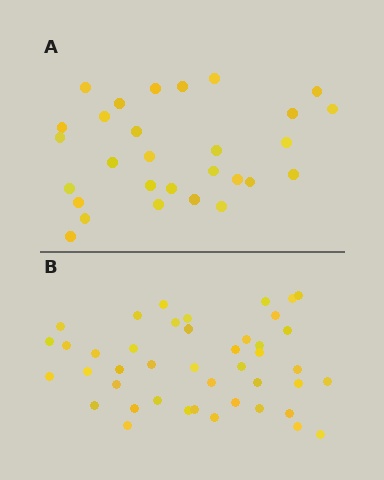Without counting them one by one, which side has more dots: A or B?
Region B (the bottom region) has more dots.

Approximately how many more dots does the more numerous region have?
Region B has approximately 15 more dots than region A.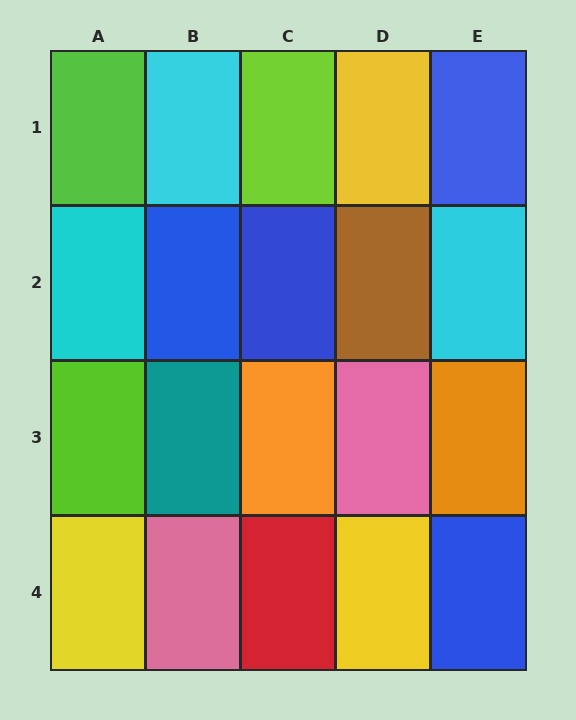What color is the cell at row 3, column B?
Teal.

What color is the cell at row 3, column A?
Lime.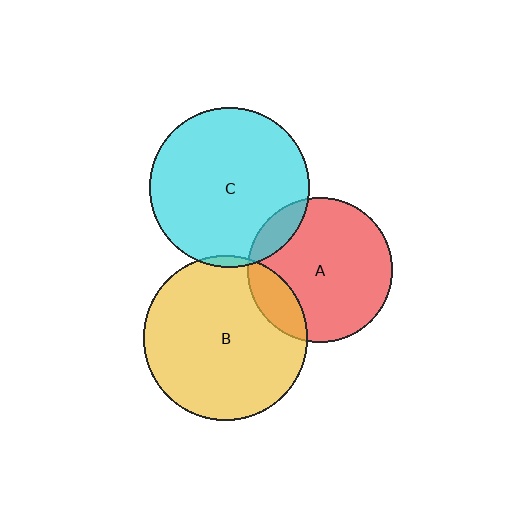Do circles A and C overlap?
Yes.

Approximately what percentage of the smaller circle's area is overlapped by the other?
Approximately 10%.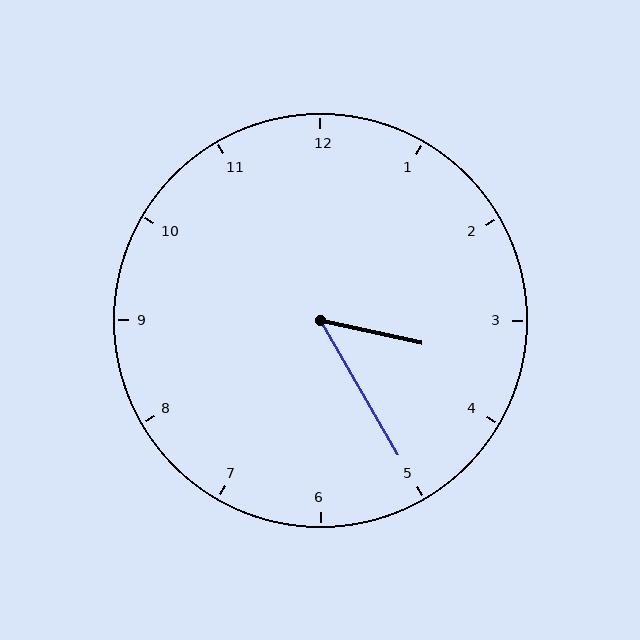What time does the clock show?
3:25.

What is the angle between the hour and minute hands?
Approximately 48 degrees.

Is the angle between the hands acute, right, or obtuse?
It is acute.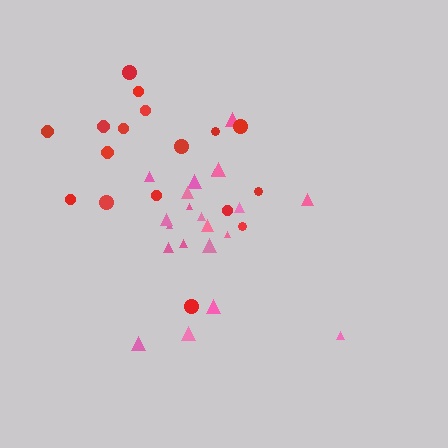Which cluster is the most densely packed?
Red.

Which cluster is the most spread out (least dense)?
Pink.